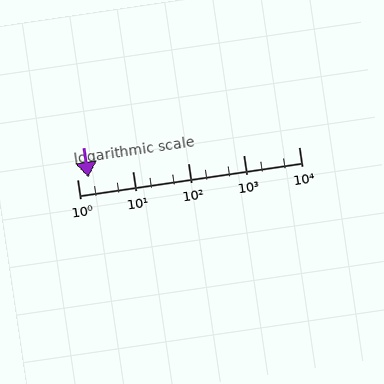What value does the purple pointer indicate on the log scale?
The pointer indicates approximately 1.6.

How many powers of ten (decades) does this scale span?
The scale spans 4 decades, from 1 to 10000.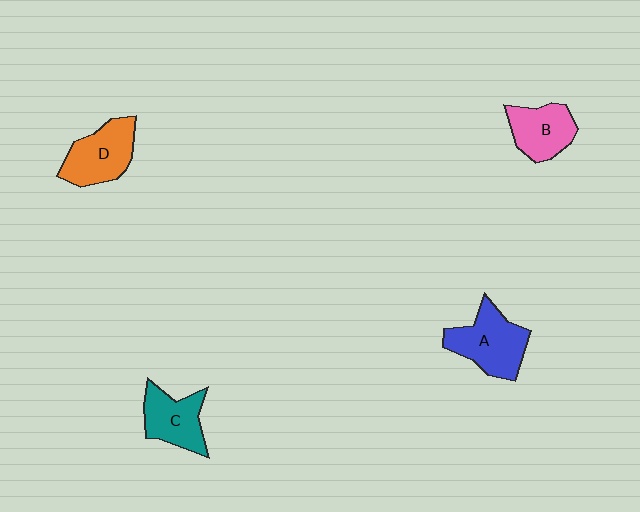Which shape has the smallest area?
Shape B (pink).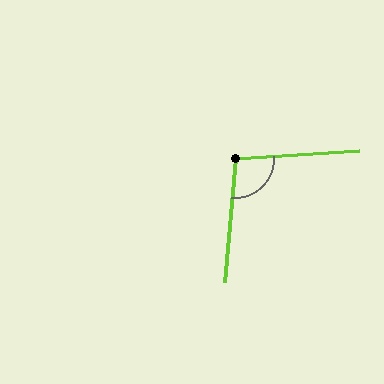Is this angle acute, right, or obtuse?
It is obtuse.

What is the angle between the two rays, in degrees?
Approximately 99 degrees.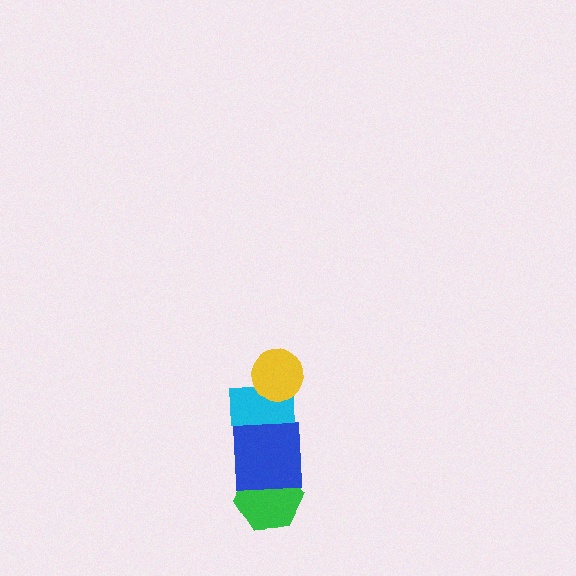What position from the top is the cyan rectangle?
The cyan rectangle is 2nd from the top.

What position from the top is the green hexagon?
The green hexagon is 4th from the top.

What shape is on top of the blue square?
The cyan rectangle is on top of the blue square.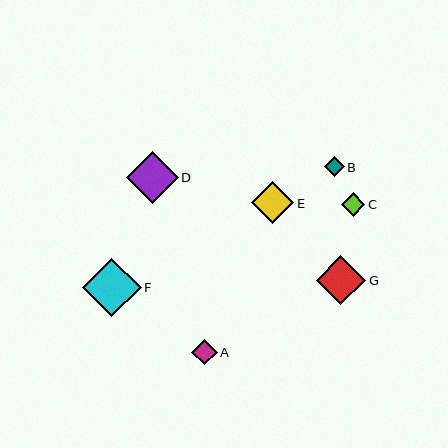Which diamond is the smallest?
Diamond B is the smallest with a size of approximately 20 pixels.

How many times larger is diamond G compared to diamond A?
Diamond G is approximately 1.9 times the size of diamond A.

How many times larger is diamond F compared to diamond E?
Diamond F is approximately 1.4 times the size of diamond E.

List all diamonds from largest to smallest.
From largest to smallest: F, D, G, E, A, C, B.